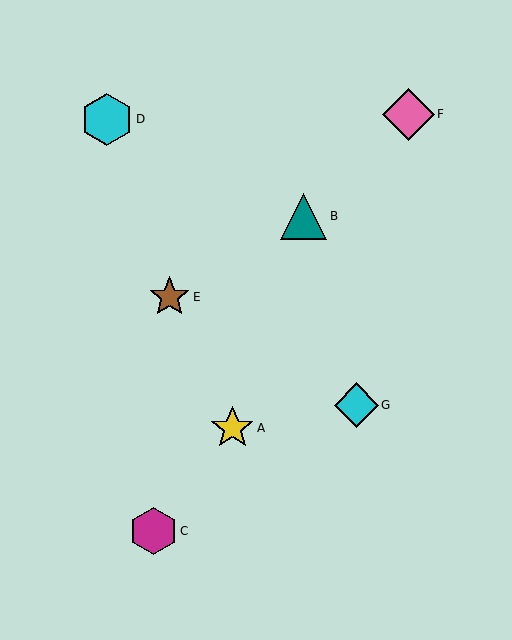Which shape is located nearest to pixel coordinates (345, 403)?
The cyan diamond (labeled G) at (356, 405) is nearest to that location.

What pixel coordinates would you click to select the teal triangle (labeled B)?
Click at (304, 216) to select the teal triangle B.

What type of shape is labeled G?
Shape G is a cyan diamond.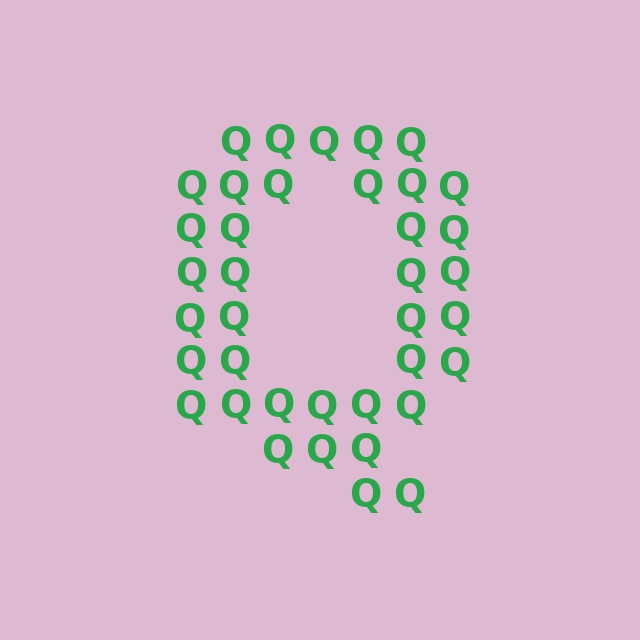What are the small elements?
The small elements are letter Q's.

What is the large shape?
The large shape is the letter Q.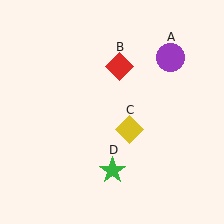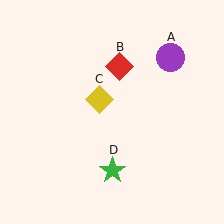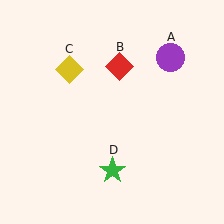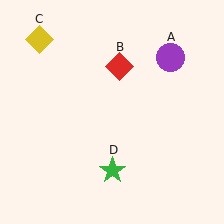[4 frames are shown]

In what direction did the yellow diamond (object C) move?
The yellow diamond (object C) moved up and to the left.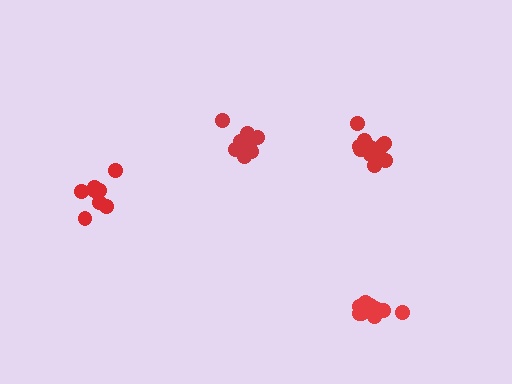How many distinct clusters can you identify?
There are 4 distinct clusters.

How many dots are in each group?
Group 1: 8 dots, Group 2: 11 dots, Group 3: 12 dots, Group 4: 9 dots (40 total).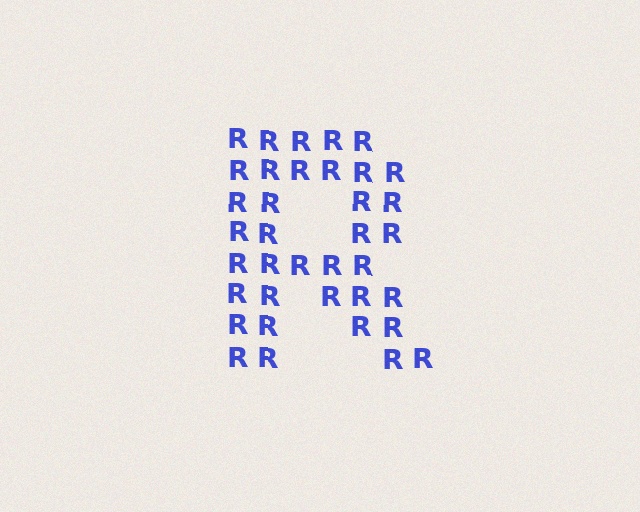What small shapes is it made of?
It is made of small letter R's.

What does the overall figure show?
The overall figure shows the letter R.